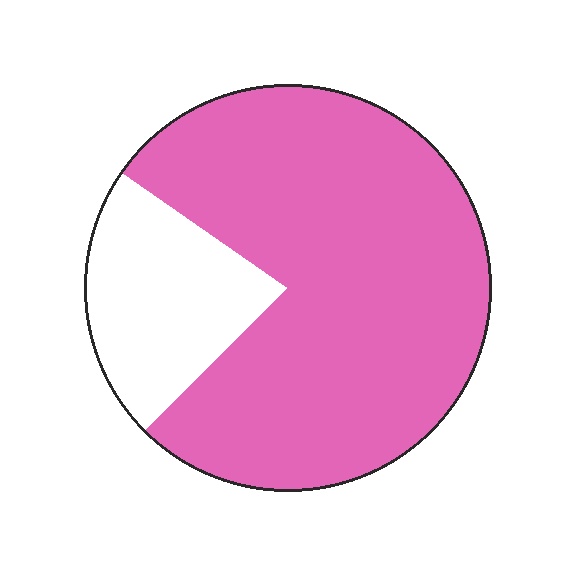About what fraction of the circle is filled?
About four fifths (4/5).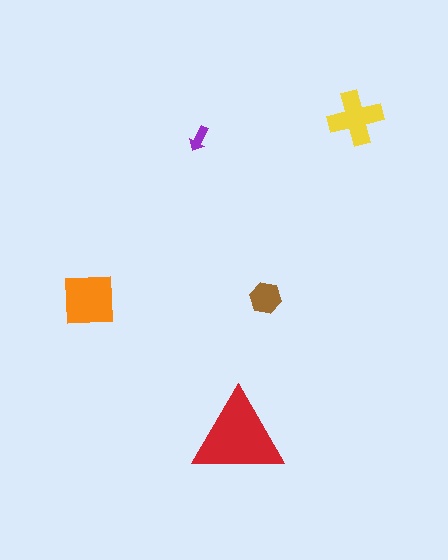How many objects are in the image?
There are 5 objects in the image.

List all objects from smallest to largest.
The purple arrow, the brown hexagon, the yellow cross, the orange square, the red triangle.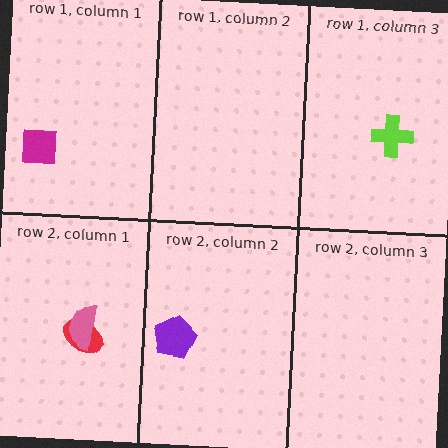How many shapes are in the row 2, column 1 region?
2.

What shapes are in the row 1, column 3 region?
The lime cross.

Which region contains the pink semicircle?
The row 2, column 1 region.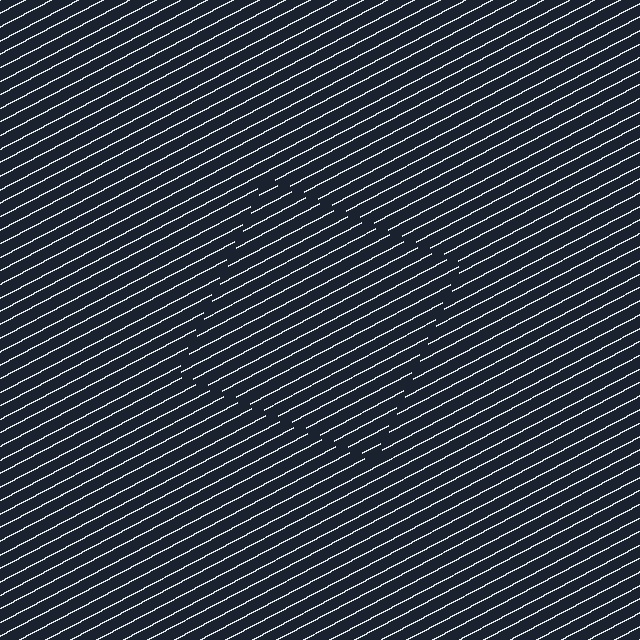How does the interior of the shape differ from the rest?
The interior of the shape contains the same grating, shifted by half a period — the contour is defined by the phase discontinuity where line-ends from the inner and outer gratings abut.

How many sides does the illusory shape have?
4 sides — the line-ends trace a square.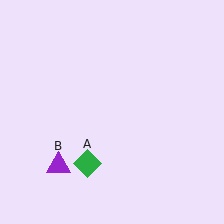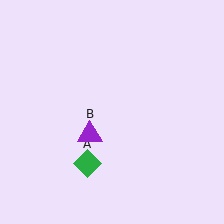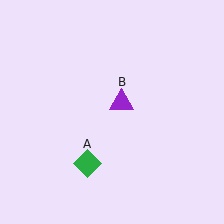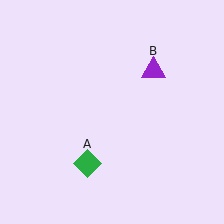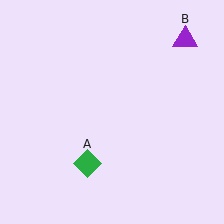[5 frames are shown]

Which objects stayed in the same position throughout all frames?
Green diamond (object A) remained stationary.